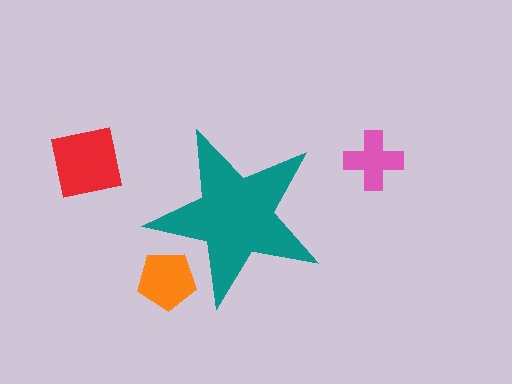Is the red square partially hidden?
No, the red square is fully visible.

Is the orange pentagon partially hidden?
Yes, the orange pentagon is partially hidden behind the teal star.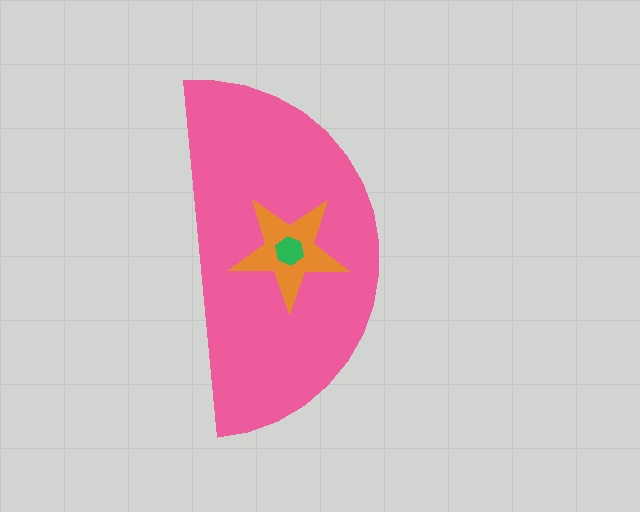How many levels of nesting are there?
3.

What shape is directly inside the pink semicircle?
The orange star.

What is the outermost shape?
The pink semicircle.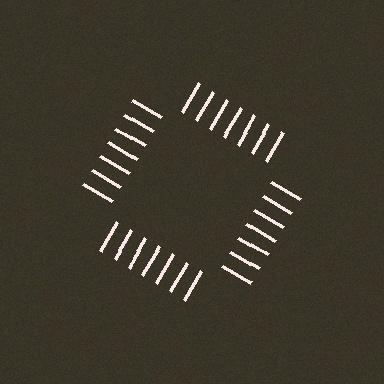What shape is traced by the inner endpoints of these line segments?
An illusory square — the line segments terminate on its edges but no continuous stroke is drawn.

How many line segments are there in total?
28 — 7 along each of the 4 edges.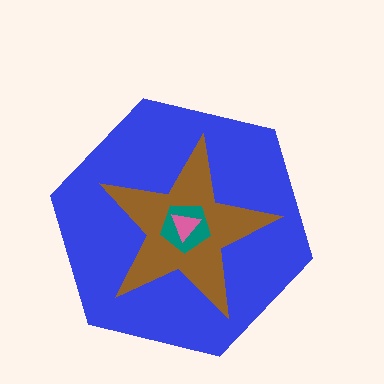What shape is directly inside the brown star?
The teal pentagon.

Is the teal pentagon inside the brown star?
Yes.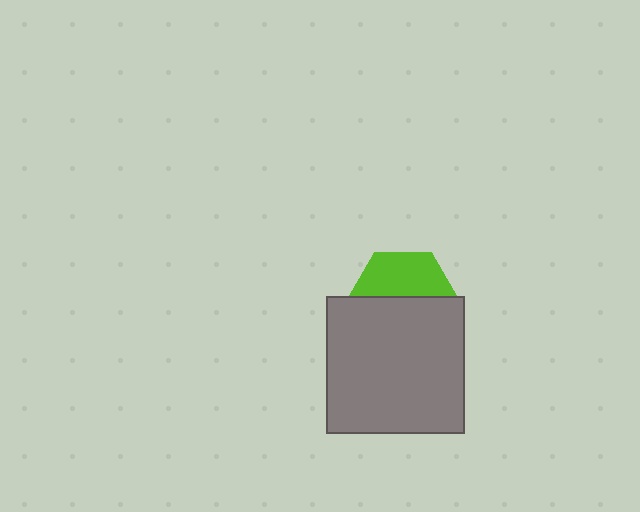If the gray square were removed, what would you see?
You would see the complete lime hexagon.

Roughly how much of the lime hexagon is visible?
A small part of it is visible (roughly 41%).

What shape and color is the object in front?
The object in front is a gray square.